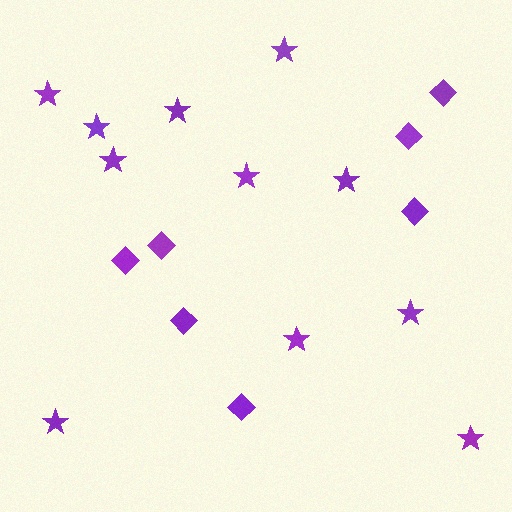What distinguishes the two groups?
There are 2 groups: one group of diamonds (7) and one group of stars (11).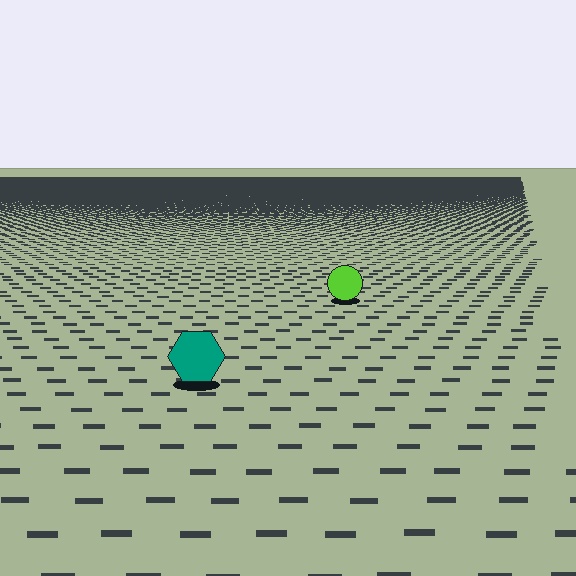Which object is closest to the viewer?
The teal hexagon is closest. The texture marks near it are larger and more spread out.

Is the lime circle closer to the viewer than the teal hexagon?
No. The teal hexagon is closer — you can tell from the texture gradient: the ground texture is coarser near it.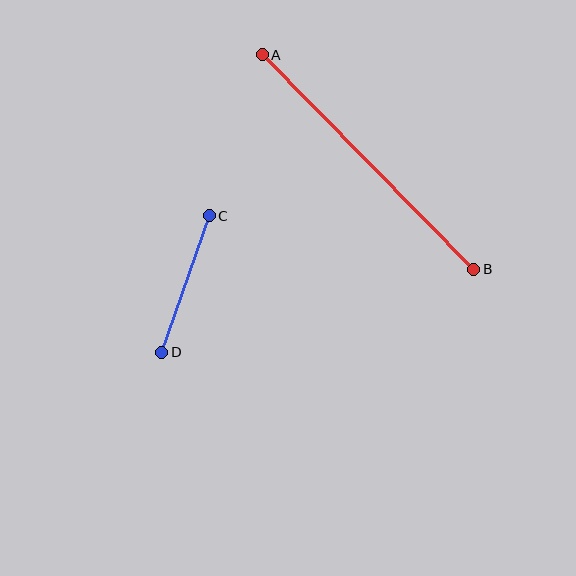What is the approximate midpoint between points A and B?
The midpoint is at approximately (368, 162) pixels.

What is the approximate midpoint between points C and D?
The midpoint is at approximately (185, 284) pixels.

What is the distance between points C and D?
The distance is approximately 144 pixels.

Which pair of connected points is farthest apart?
Points A and B are farthest apart.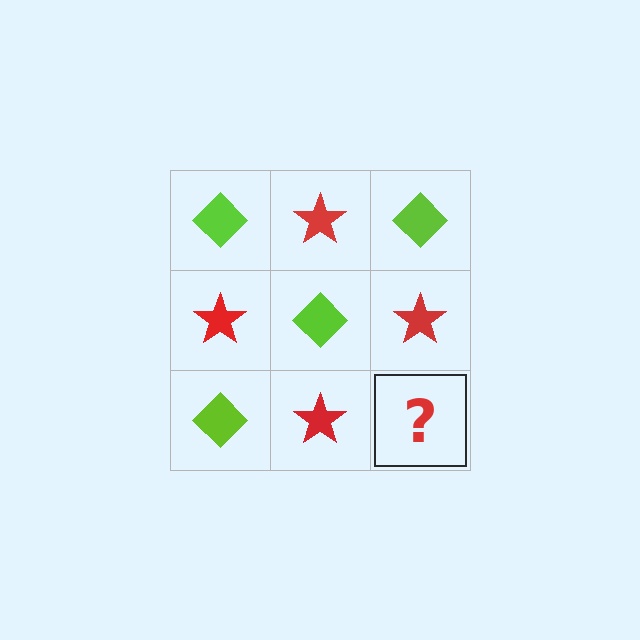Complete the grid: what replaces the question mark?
The question mark should be replaced with a lime diamond.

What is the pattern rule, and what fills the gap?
The rule is that it alternates lime diamond and red star in a checkerboard pattern. The gap should be filled with a lime diamond.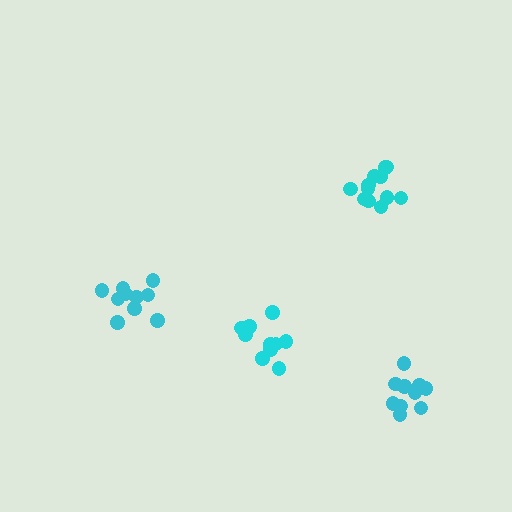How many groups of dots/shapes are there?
There are 4 groups.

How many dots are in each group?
Group 1: 12 dots, Group 2: 10 dots, Group 3: 10 dots, Group 4: 10 dots (42 total).